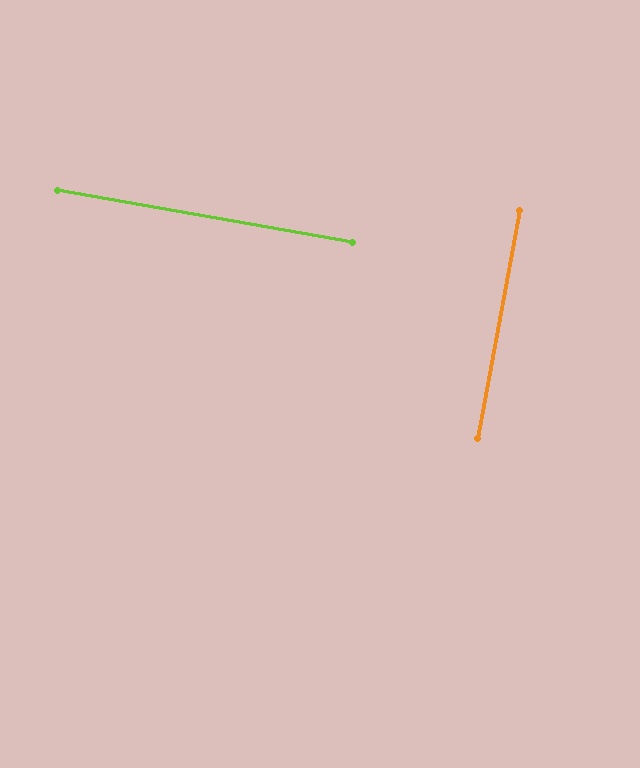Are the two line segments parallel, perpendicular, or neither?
Perpendicular — they meet at approximately 90°.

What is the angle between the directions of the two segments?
Approximately 90 degrees.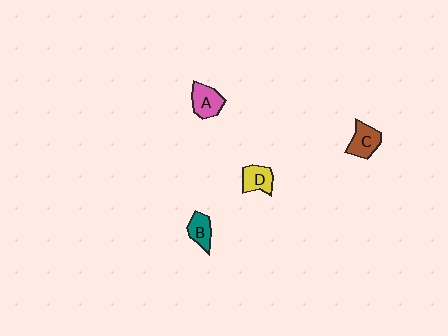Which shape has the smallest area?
Shape B (teal).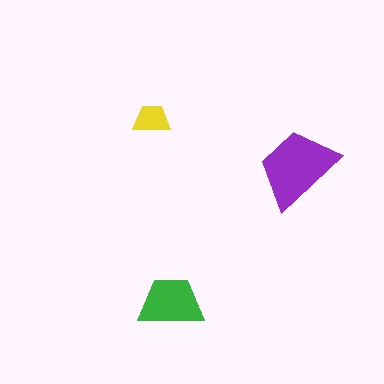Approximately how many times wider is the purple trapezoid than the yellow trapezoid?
About 2.5 times wider.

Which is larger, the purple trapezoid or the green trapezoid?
The purple one.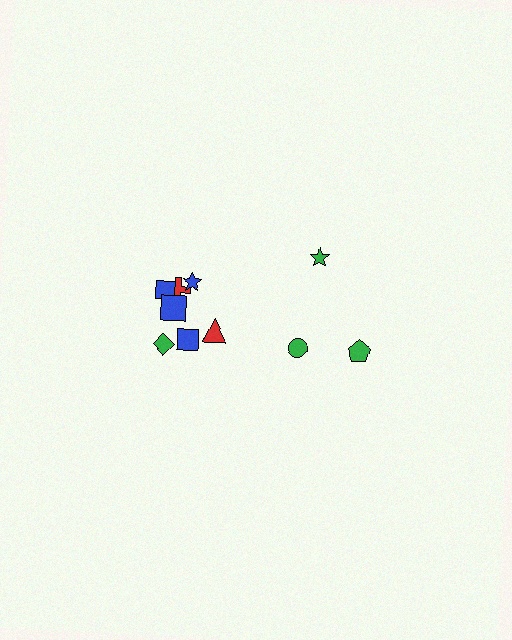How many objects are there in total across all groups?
There are 10 objects.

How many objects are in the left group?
There are 7 objects.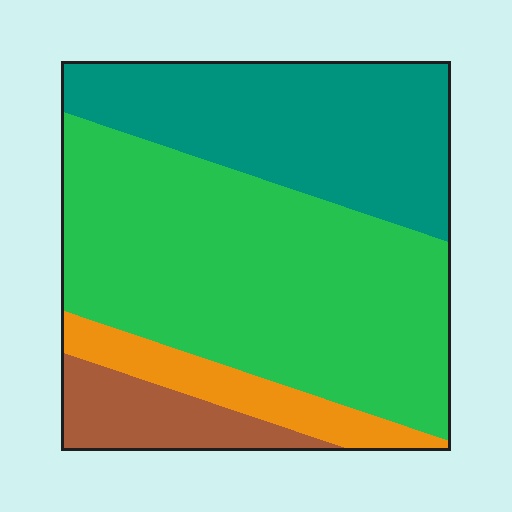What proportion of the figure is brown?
Brown covers 10% of the figure.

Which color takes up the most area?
Green, at roughly 50%.